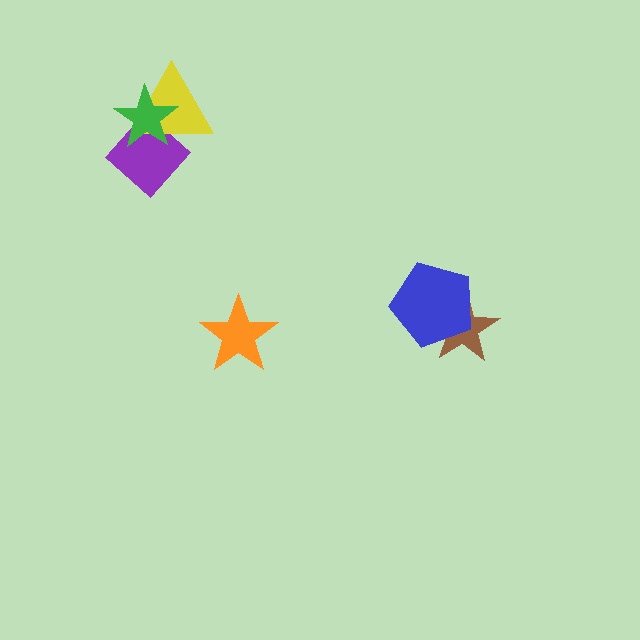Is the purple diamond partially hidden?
Yes, it is partially covered by another shape.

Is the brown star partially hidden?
Yes, it is partially covered by another shape.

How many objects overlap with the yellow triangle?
2 objects overlap with the yellow triangle.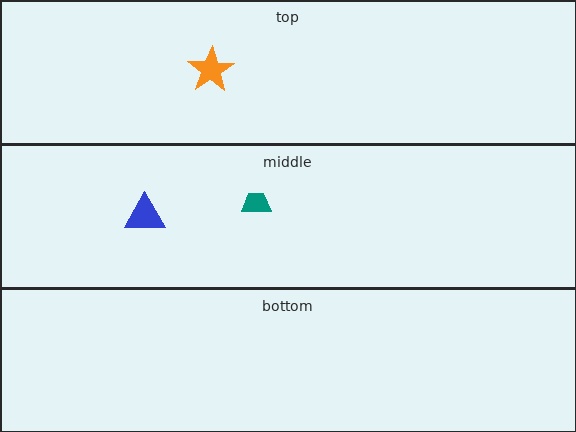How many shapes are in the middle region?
2.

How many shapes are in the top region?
1.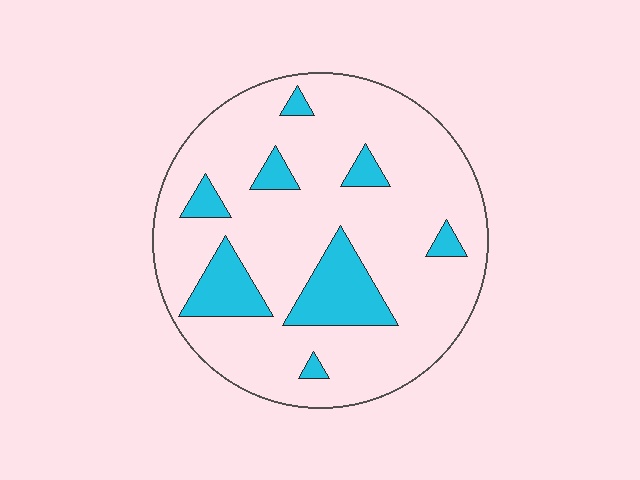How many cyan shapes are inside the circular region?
8.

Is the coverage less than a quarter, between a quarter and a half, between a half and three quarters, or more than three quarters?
Less than a quarter.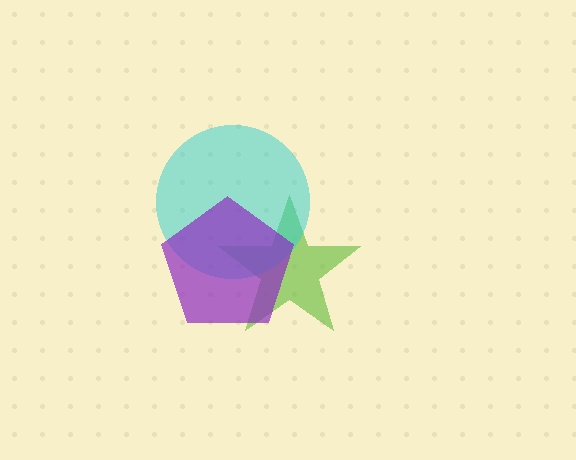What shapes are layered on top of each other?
The layered shapes are: a lime star, a cyan circle, a purple pentagon.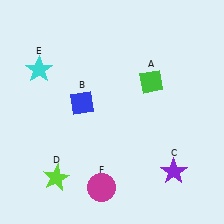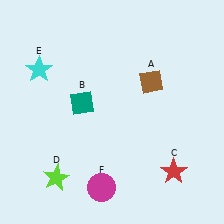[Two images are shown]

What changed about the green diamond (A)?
In Image 1, A is green. In Image 2, it changed to brown.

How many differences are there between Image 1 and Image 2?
There are 3 differences between the two images.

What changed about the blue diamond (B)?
In Image 1, B is blue. In Image 2, it changed to teal.